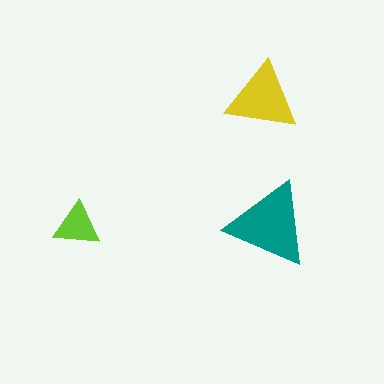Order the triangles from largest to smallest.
the teal one, the yellow one, the lime one.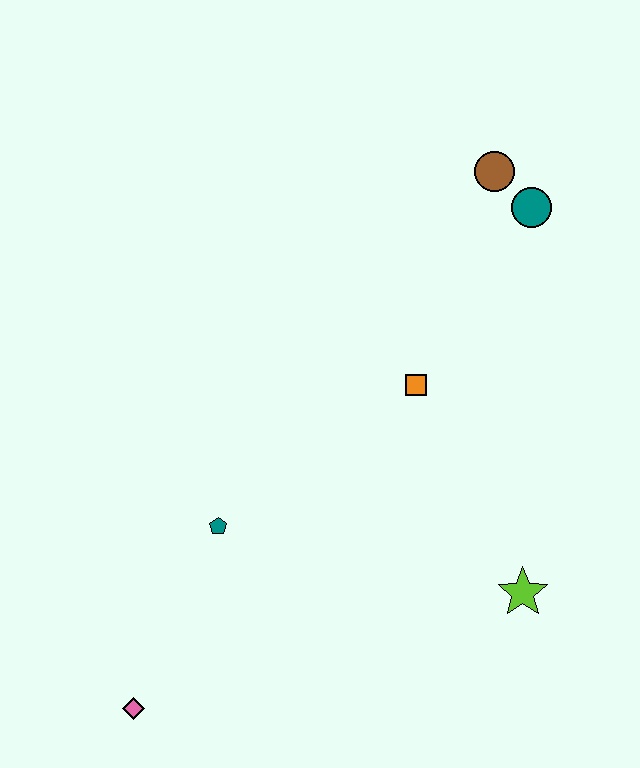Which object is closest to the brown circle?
The teal circle is closest to the brown circle.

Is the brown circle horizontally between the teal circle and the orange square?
Yes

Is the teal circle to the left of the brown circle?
No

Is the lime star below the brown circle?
Yes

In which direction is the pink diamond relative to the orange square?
The pink diamond is below the orange square.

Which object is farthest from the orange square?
The pink diamond is farthest from the orange square.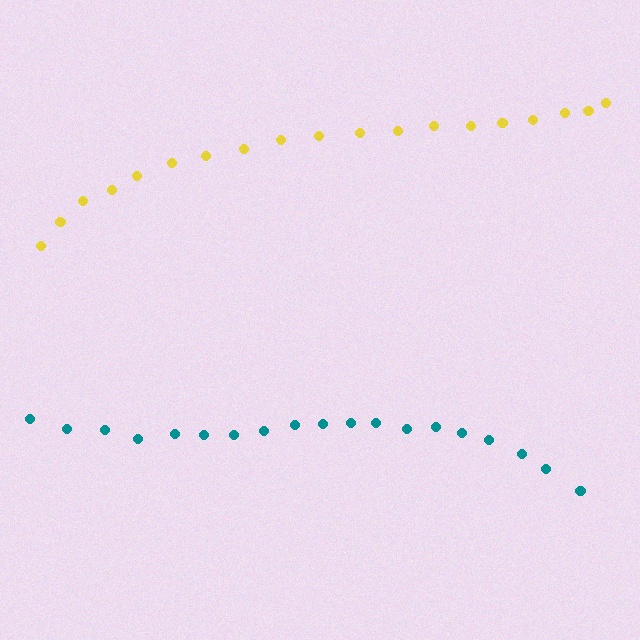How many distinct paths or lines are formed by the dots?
There are 2 distinct paths.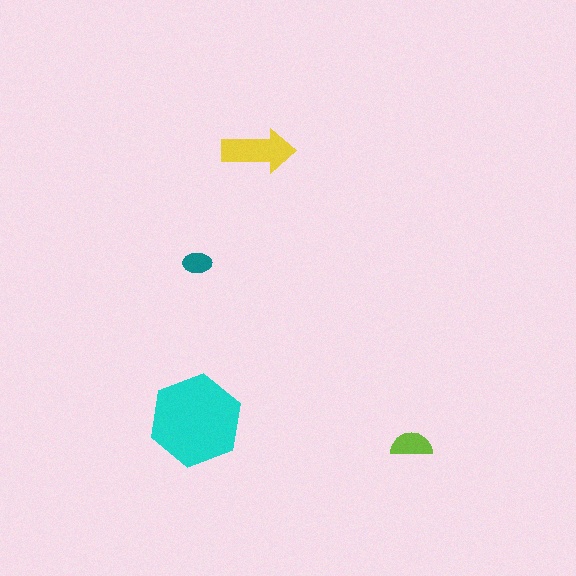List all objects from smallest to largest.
The teal ellipse, the lime semicircle, the yellow arrow, the cyan hexagon.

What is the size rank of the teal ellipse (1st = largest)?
4th.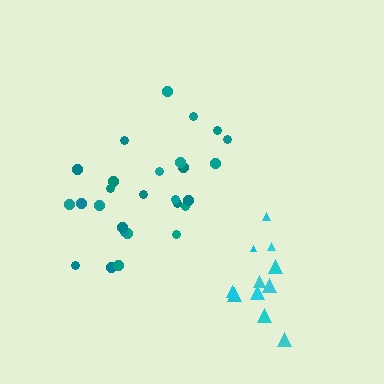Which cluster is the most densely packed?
Cyan.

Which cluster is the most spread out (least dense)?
Teal.